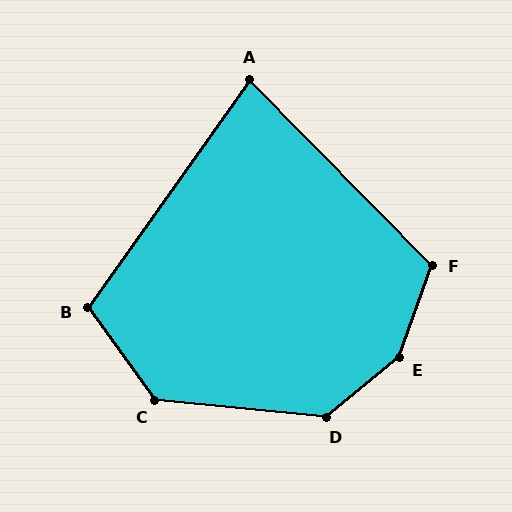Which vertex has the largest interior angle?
E, at approximately 148 degrees.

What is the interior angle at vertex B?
Approximately 109 degrees (obtuse).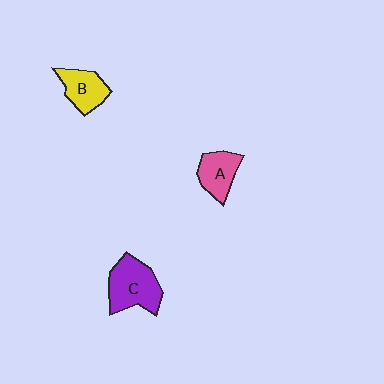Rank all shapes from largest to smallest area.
From largest to smallest: C (purple), B (yellow), A (pink).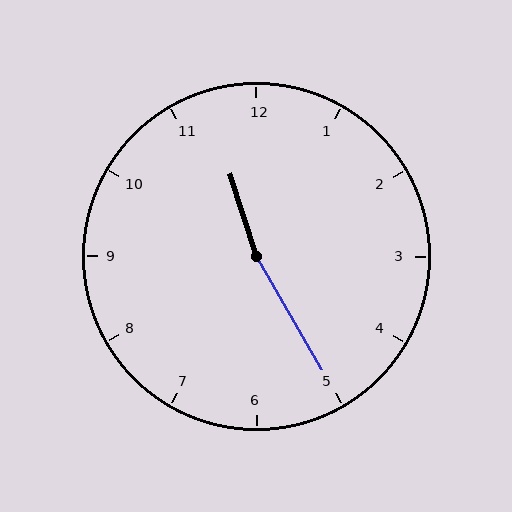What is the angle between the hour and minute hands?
Approximately 168 degrees.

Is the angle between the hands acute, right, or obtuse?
It is obtuse.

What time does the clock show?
11:25.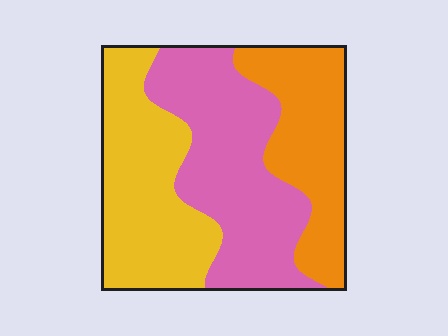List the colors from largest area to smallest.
From largest to smallest: pink, yellow, orange.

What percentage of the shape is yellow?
Yellow covers roughly 35% of the shape.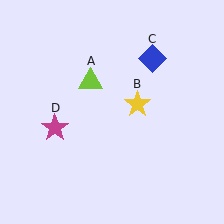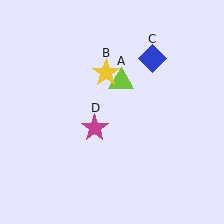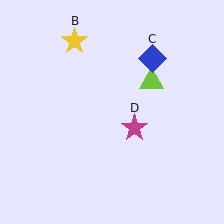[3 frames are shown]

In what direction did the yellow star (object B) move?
The yellow star (object B) moved up and to the left.